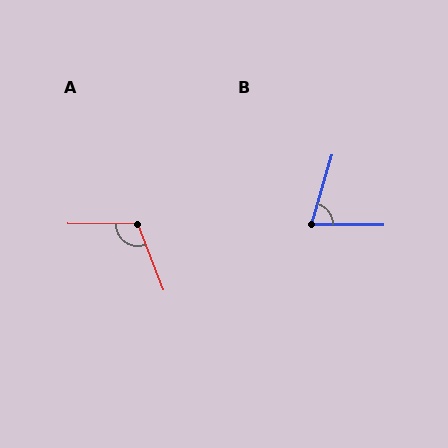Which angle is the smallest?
B, at approximately 74 degrees.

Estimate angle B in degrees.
Approximately 74 degrees.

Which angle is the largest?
A, at approximately 112 degrees.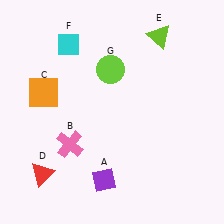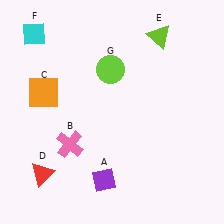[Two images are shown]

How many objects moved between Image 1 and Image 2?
1 object moved between the two images.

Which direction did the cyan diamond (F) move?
The cyan diamond (F) moved left.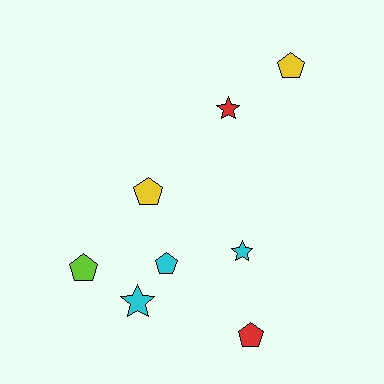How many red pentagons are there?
There is 1 red pentagon.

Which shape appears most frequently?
Pentagon, with 5 objects.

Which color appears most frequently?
Cyan, with 3 objects.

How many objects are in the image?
There are 8 objects.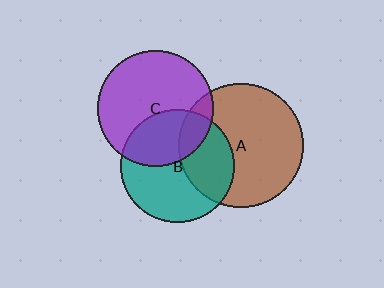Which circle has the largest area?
Circle A (brown).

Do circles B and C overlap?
Yes.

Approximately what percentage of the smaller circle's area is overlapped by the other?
Approximately 35%.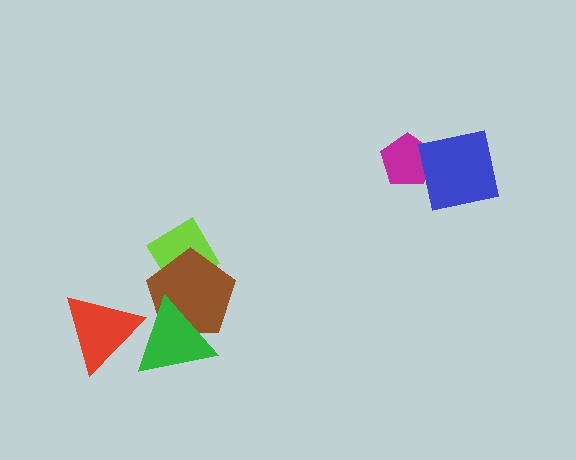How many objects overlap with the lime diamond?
1 object overlaps with the lime diamond.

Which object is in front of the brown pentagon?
The green triangle is in front of the brown pentagon.